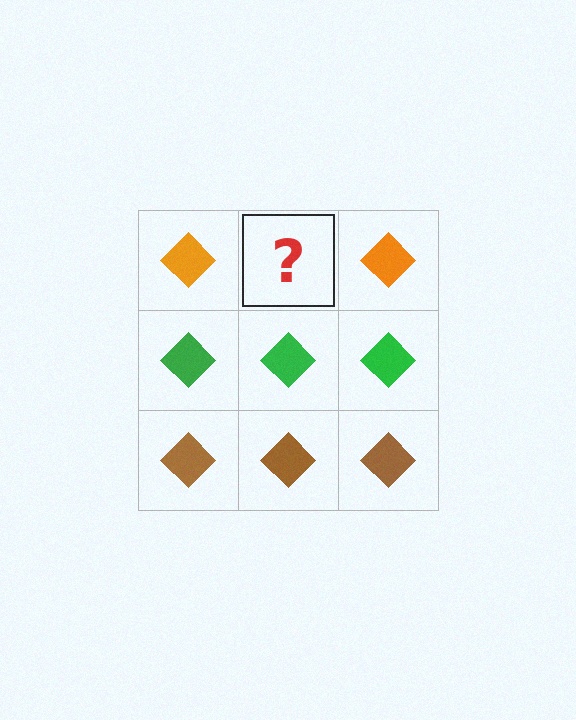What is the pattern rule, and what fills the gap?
The rule is that each row has a consistent color. The gap should be filled with an orange diamond.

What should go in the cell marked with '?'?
The missing cell should contain an orange diamond.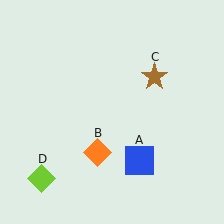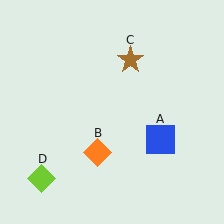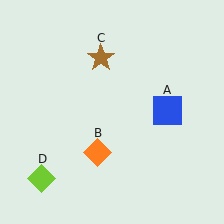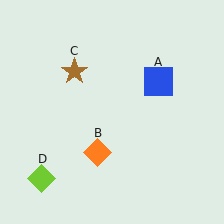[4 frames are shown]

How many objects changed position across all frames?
2 objects changed position: blue square (object A), brown star (object C).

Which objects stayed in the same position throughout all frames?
Orange diamond (object B) and lime diamond (object D) remained stationary.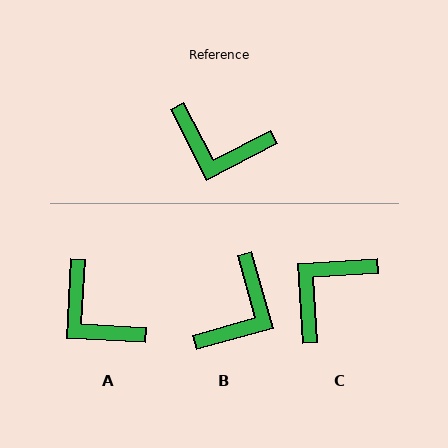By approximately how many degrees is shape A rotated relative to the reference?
Approximately 30 degrees clockwise.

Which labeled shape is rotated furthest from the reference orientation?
C, about 113 degrees away.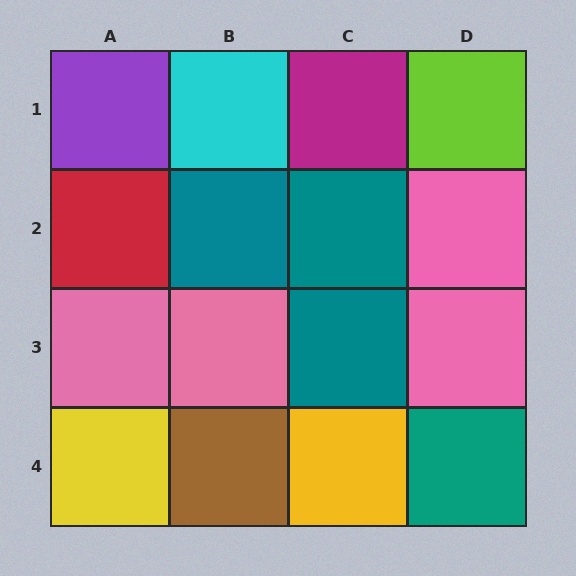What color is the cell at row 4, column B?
Brown.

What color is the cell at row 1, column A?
Purple.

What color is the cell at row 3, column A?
Pink.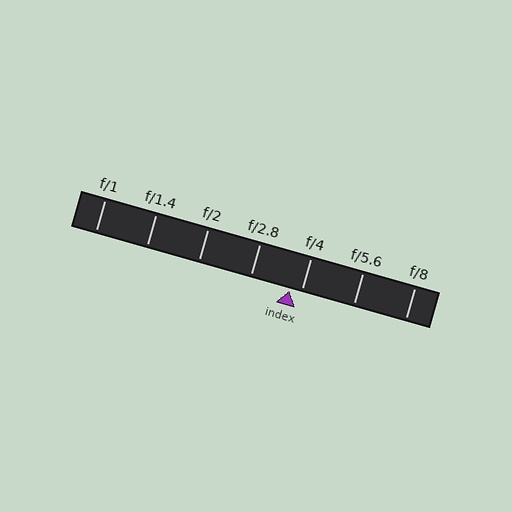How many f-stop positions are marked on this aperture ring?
There are 7 f-stop positions marked.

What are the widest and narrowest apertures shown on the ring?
The widest aperture shown is f/1 and the narrowest is f/8.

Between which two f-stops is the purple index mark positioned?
The index mark is between f/2.8 and f/4.